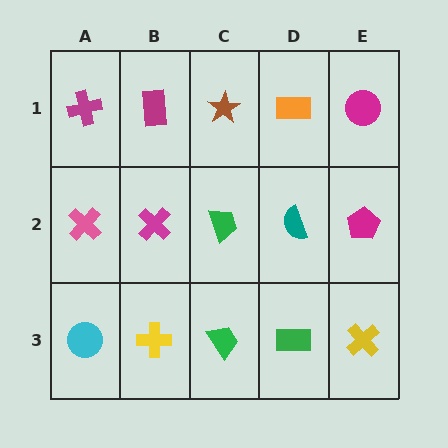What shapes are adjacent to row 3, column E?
A magenta pentagon (row 2, column E), a green rectangle (row 3, column D).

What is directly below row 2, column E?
A yellow cross.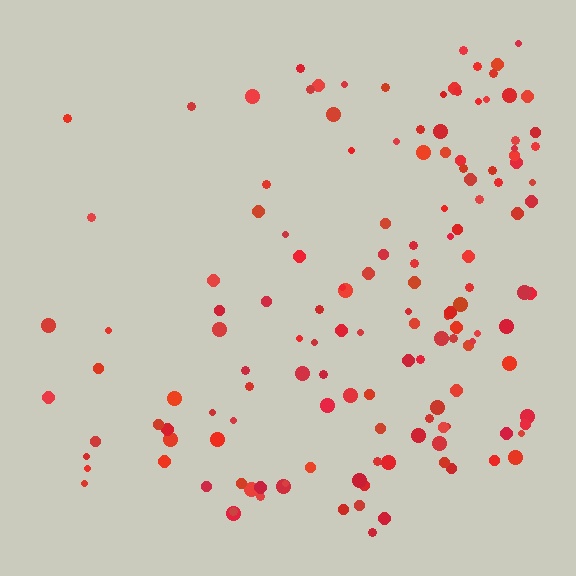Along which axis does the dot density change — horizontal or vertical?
Horizontal.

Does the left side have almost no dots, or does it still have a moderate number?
Still a moderate number, just noticeably fewer than the right.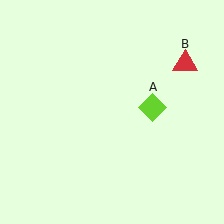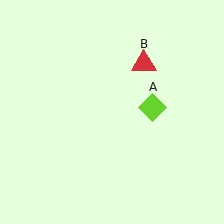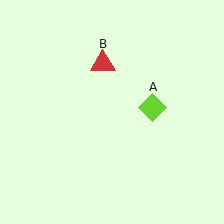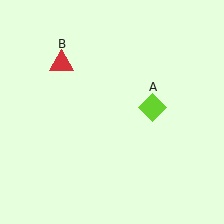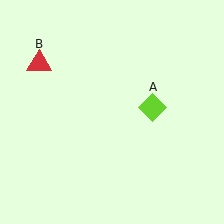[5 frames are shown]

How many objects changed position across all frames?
1 object changed position: red triangle (object B).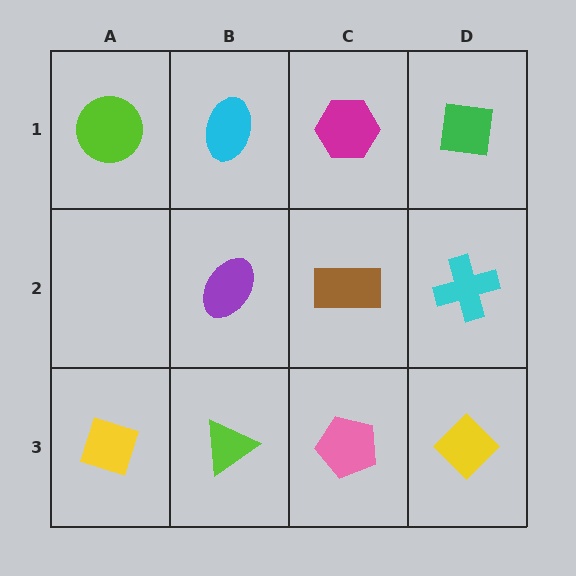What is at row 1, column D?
A green square.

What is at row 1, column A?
A lime circle.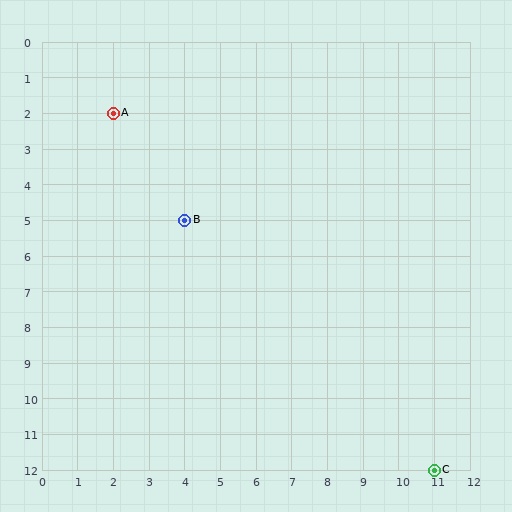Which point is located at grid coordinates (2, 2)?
Point A is at (2, 2).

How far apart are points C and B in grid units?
Points C and B are 7 columns and 7 rows apart (about 9.9 grid units diagonally).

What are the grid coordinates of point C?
Point C is at grid coordinates (11, 12).